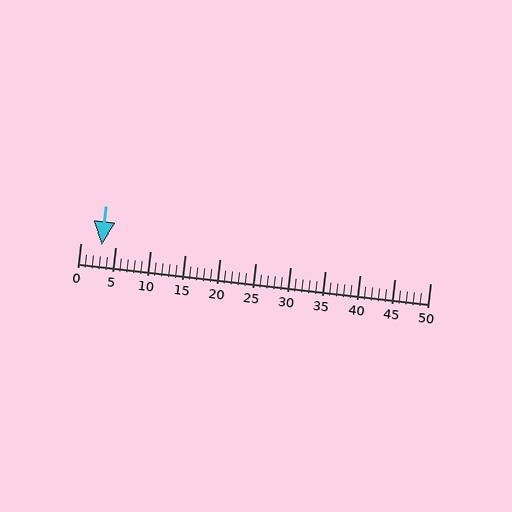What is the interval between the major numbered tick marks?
The major tick marks are spaced 5 units apart.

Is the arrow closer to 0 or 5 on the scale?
The arrow is closer to 5.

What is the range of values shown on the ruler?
The ruler shows values from 0 to 50.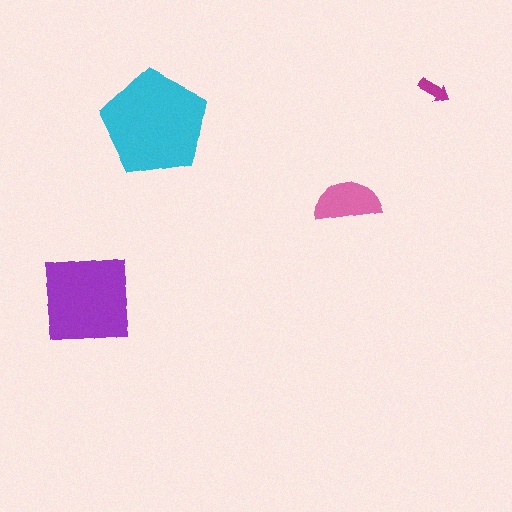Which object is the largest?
The cyan pentagon.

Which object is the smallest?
The magenta arrow.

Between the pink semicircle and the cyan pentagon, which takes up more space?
The cyan pentagon.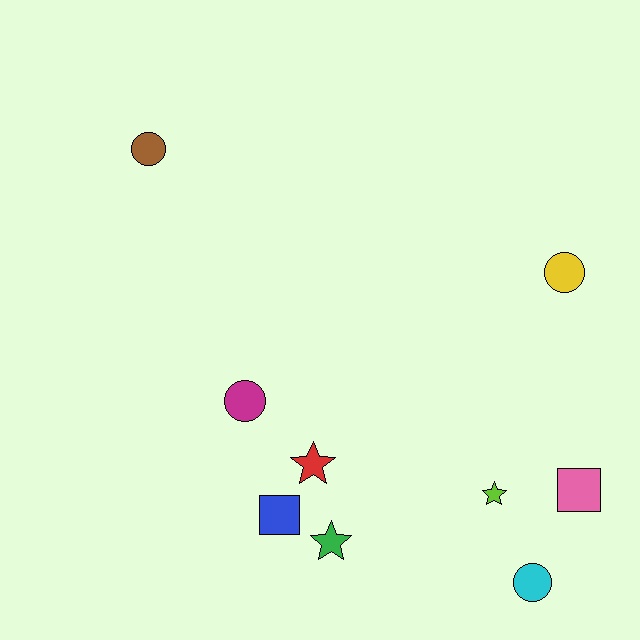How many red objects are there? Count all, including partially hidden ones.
There is 1 red object.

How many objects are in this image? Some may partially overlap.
There are 9 objects.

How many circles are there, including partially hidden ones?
There are 4 circles.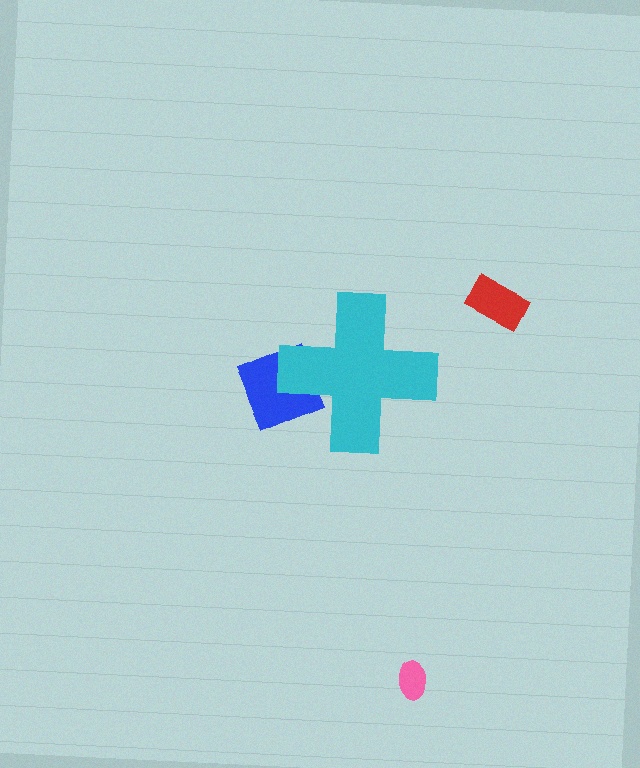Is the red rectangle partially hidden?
No, the red rectangle is fully visible.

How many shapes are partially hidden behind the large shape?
1 shape is partially hidden.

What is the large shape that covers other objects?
A cyan cross.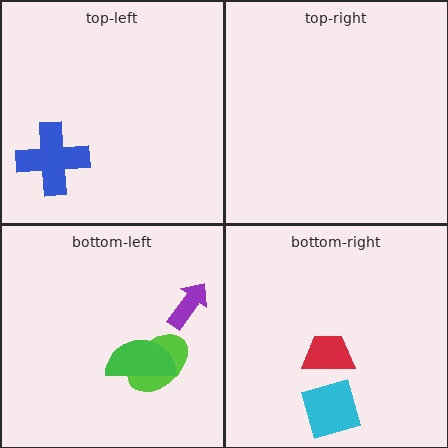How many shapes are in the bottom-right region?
2.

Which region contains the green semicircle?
The bottom-left region.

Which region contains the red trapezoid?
The bottom-right region.